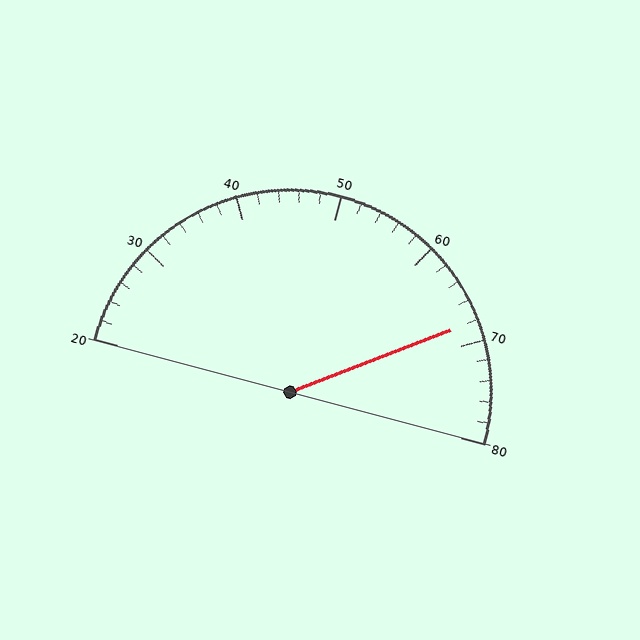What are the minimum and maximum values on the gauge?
The gauge ranges from 20 to 80.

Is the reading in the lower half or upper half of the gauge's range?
The reading is in the upper half of the range (20 to 80).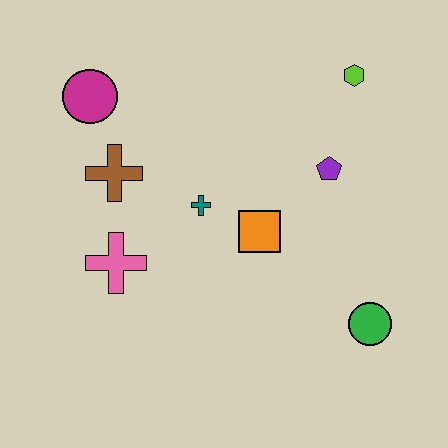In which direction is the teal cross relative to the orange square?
The teal cross is to the left of the orange square.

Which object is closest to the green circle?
The orange square is closest to the green circle.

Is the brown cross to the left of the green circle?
Yes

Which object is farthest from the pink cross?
The lime hexagon is farthest from the pink cross.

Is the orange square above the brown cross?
No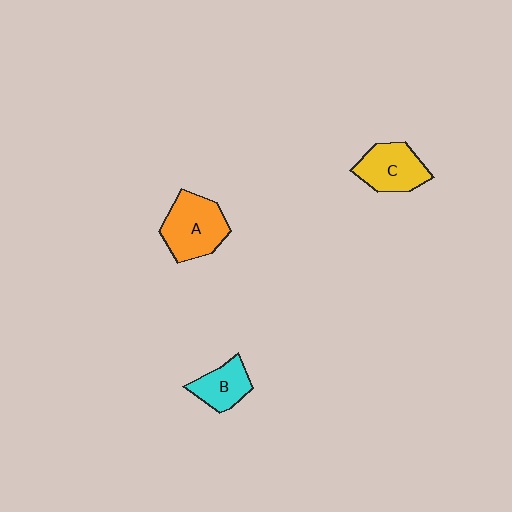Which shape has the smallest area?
Shape B (cyan).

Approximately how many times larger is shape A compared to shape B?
Approximately 1.6 times.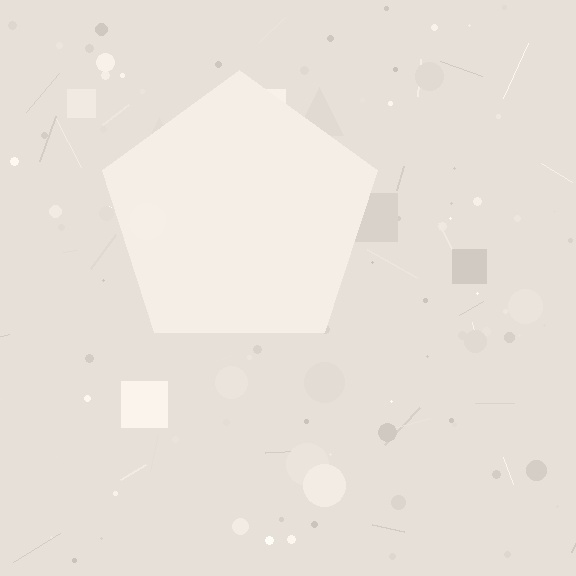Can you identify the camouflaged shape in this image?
The camouflaged shape is a pentagon.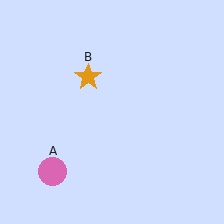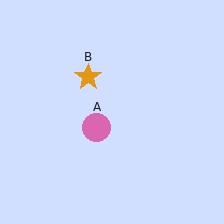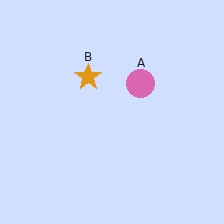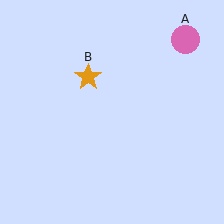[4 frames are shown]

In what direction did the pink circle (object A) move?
The pink circle (object A) moved up and to the right.